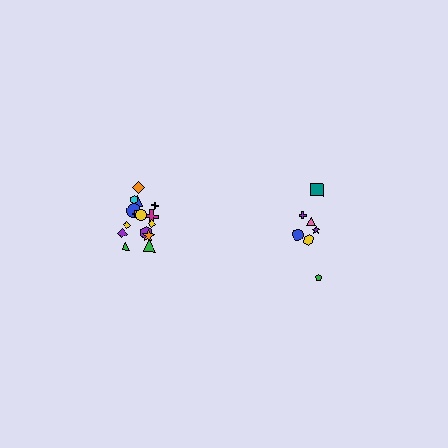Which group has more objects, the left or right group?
The left group.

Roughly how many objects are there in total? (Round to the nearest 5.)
Roughly 20 objects in total.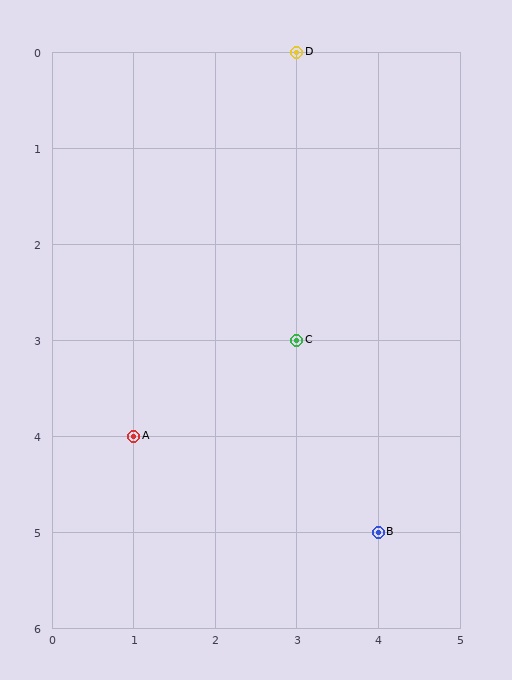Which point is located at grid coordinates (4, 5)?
Point B is at (4, 5).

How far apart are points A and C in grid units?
Points A and C are 2 columns and 1 row apart (about 2.2 grid units diagonally).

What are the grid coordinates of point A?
Point A is at grid coordinates (1, 4).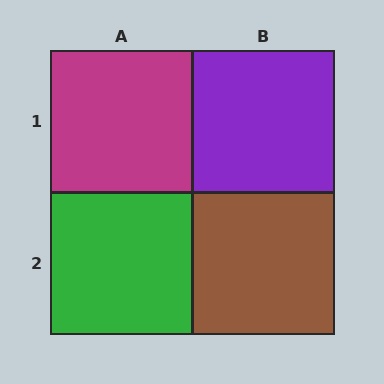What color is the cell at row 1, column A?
Magenta.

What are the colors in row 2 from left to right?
Green, brown.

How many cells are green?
1 cell is green.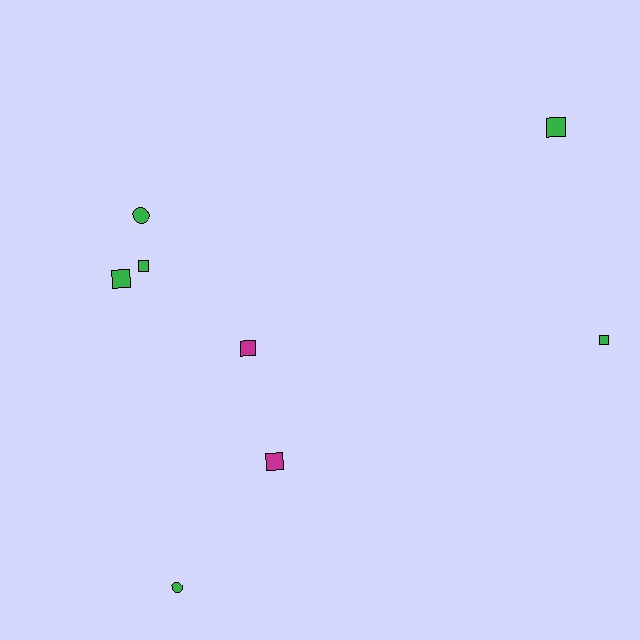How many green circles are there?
There are 2 green circles.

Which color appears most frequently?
Green, with 6 objects.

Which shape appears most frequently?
Square, with 6 objects.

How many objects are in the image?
There are 8 objects.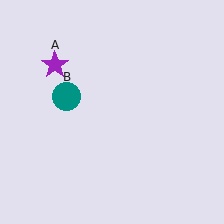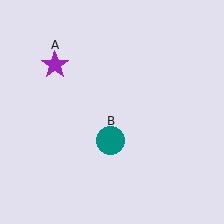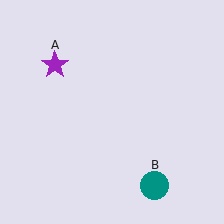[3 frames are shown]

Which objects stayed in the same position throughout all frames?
Purple star (object A) remained stationary.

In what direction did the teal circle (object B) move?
The teal circle (object B) moved down and to the right.